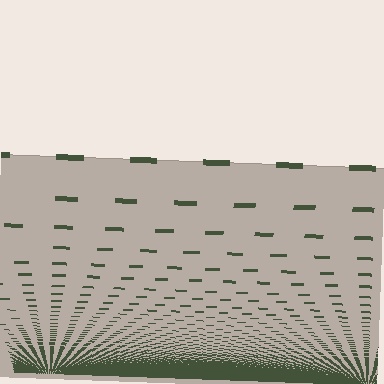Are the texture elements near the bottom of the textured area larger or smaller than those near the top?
Smaller. The gradient is inverted — elements near the bottom are smaller and denser.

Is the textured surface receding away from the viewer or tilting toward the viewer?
The surface appears to tilt toward the viewer. Texture elements get larger and sparser toward the top.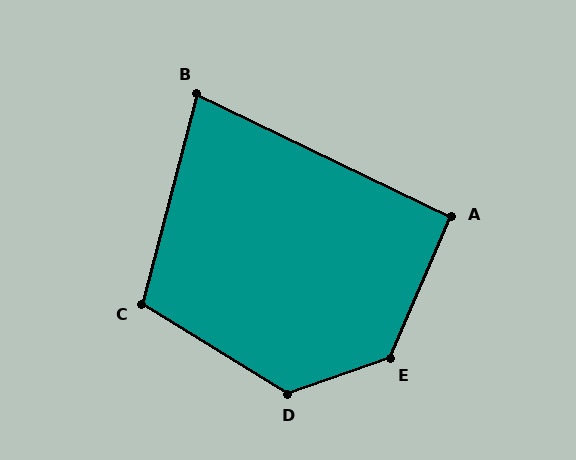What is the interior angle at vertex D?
Approximately 129 degrees (obtuse).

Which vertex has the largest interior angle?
E, at approximately 133 degrees.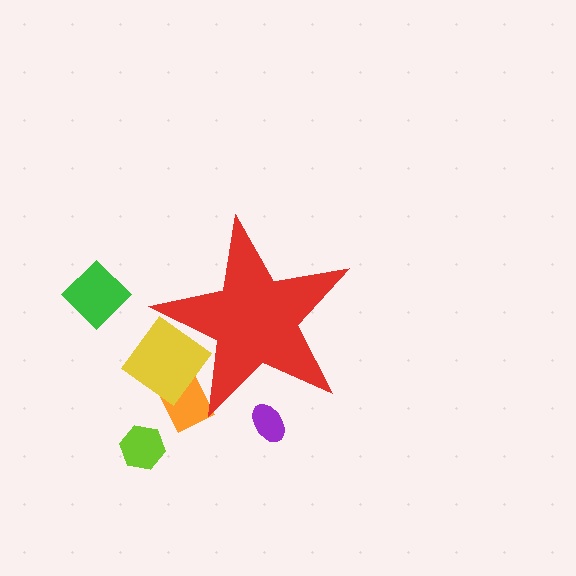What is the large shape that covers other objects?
A red star.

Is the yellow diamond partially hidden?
Yes, the yellow diamond is partially hidden behind the red star.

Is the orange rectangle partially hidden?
Yes, the orange rectangle is partially hidden behind the red star.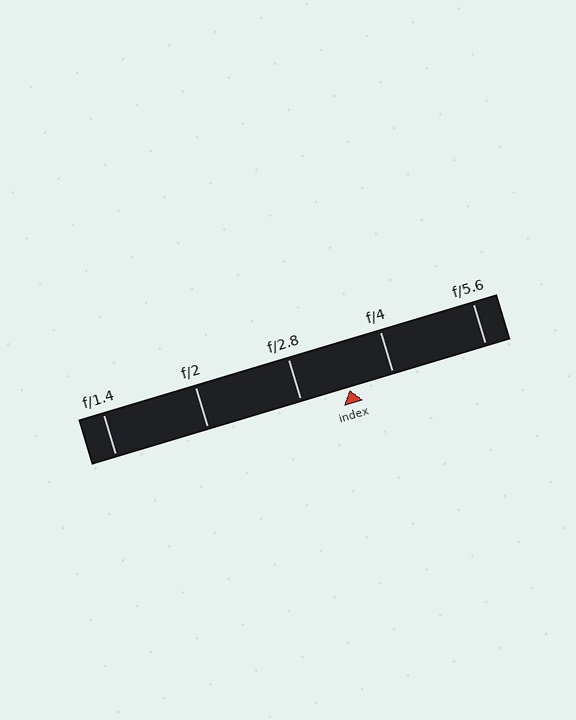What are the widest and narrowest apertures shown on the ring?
The widest aperture shown is f/1.4 and the narrowest is f/5.6.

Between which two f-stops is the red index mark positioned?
The index mark is between f/2.8 and f/4.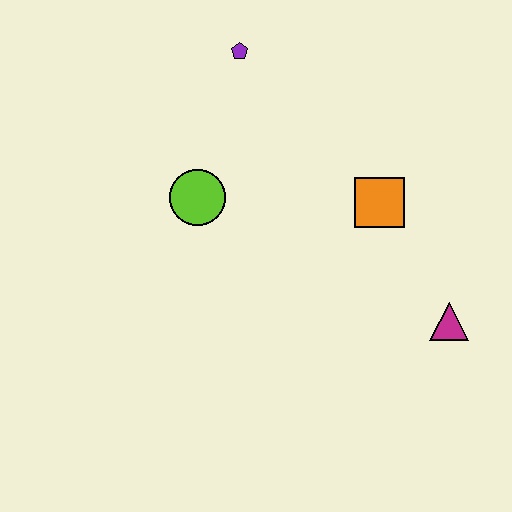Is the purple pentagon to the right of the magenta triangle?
No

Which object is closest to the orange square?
The magenta triangle is closest to the orange square.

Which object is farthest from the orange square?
The purple pentagon is farthest from the orange square.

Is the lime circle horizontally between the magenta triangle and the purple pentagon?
No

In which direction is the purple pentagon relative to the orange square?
The purple pentagon is above the orange square.